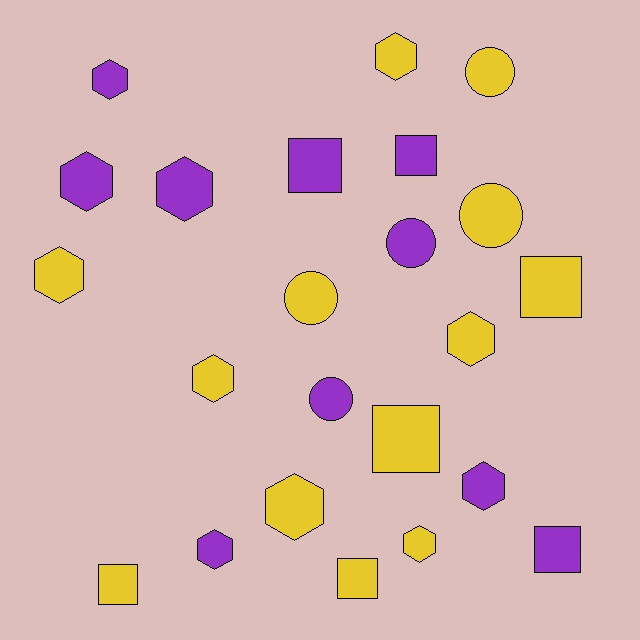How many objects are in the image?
There are 23 objects.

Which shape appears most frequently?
Hexagon, with 11 objects.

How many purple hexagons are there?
There are 5 purple hexagons.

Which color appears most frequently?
Yellow, with 13 objects.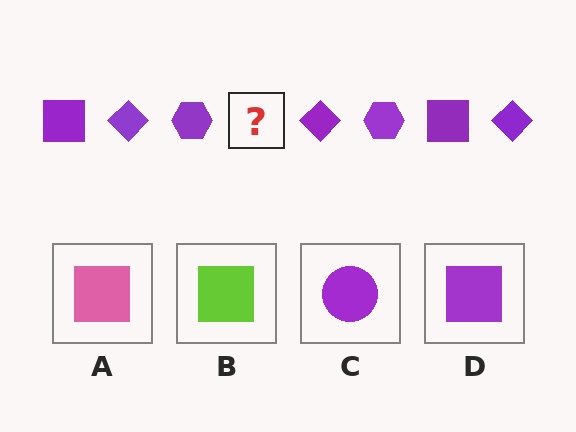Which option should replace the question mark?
Option D.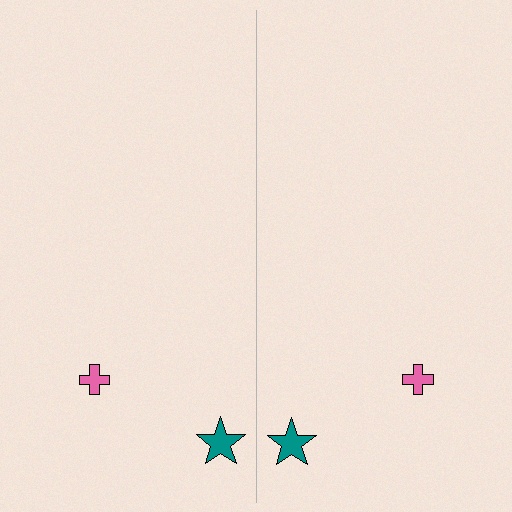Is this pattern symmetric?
Yes, this pattern has bilateral (reflection) symmetry.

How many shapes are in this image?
There are 4 shapes in this image.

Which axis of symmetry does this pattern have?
The pattern has a vertical axis of symmetry running through the center of the image.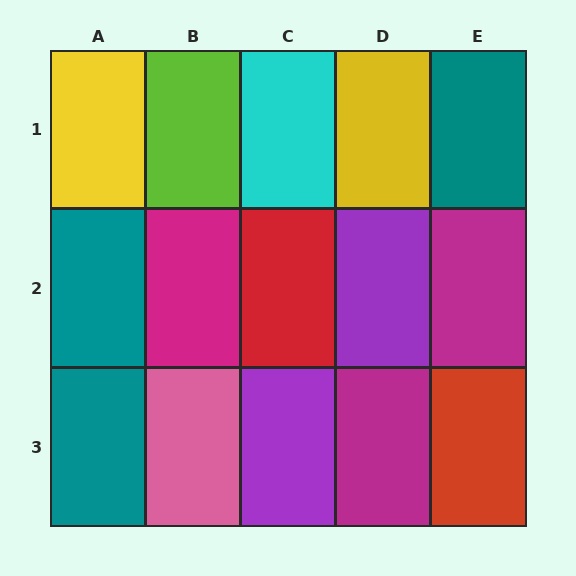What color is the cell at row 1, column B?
Lime.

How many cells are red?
2 cells are red.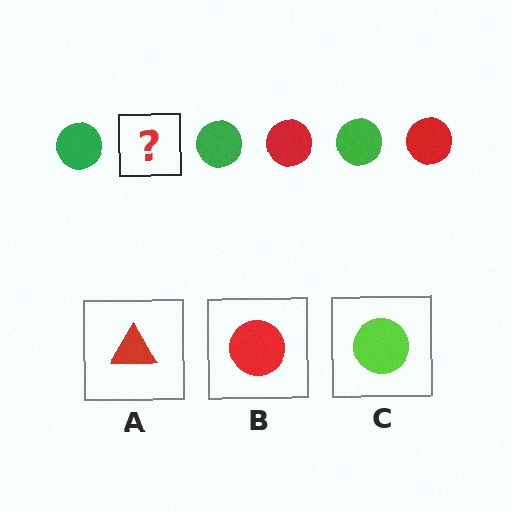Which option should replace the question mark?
Option B.